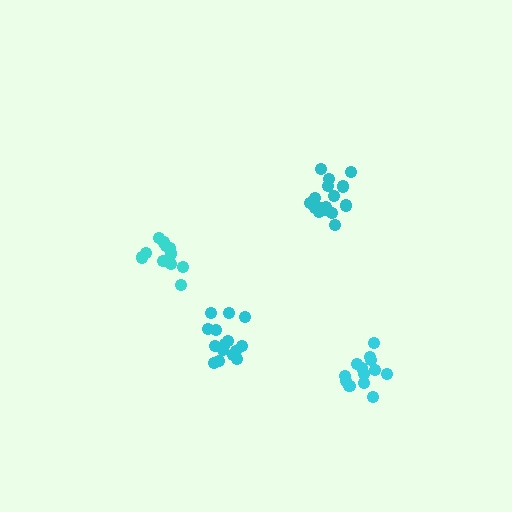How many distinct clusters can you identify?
There are 4 distinct clusters.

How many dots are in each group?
Group 1: 12 dots, Group 2: 17 dots, Group 3: 13 dots, Group 4: 15 dots (57 total).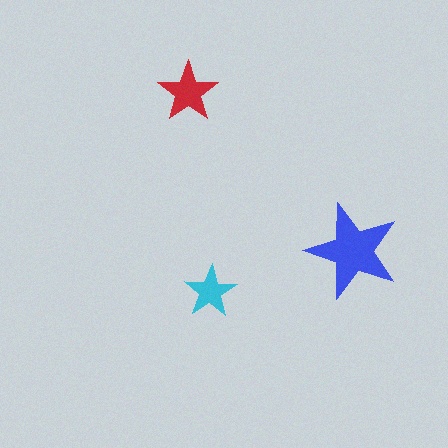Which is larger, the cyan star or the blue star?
The blue one.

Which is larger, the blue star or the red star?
The blue one.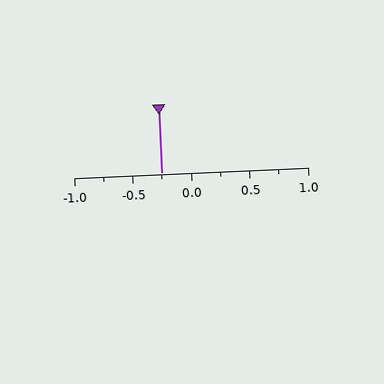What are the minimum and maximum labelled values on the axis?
The axis runs from -1.0 to 1.0.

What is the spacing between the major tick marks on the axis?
The major ticks are spaced 0.5 apart.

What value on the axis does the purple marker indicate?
The marker indicates approximately -0.25.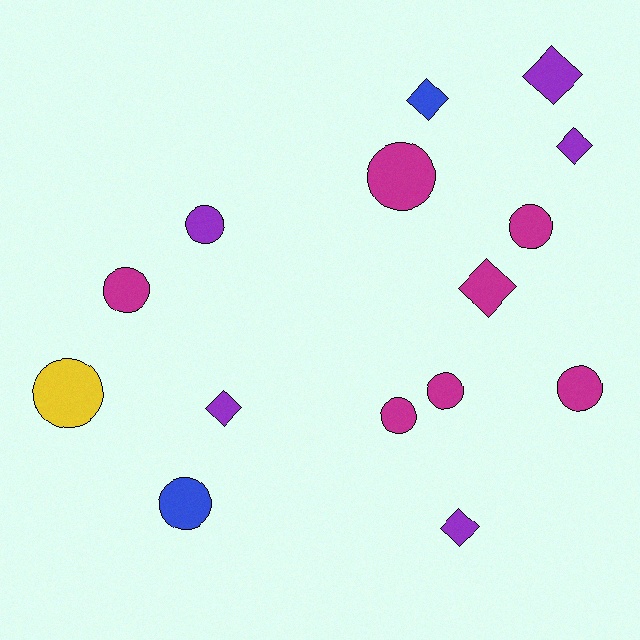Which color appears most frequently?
Magenta, with 7 objects.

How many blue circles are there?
There is 1 blue circle.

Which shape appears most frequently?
Circle, with 9 objects.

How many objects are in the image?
There are 15 objects.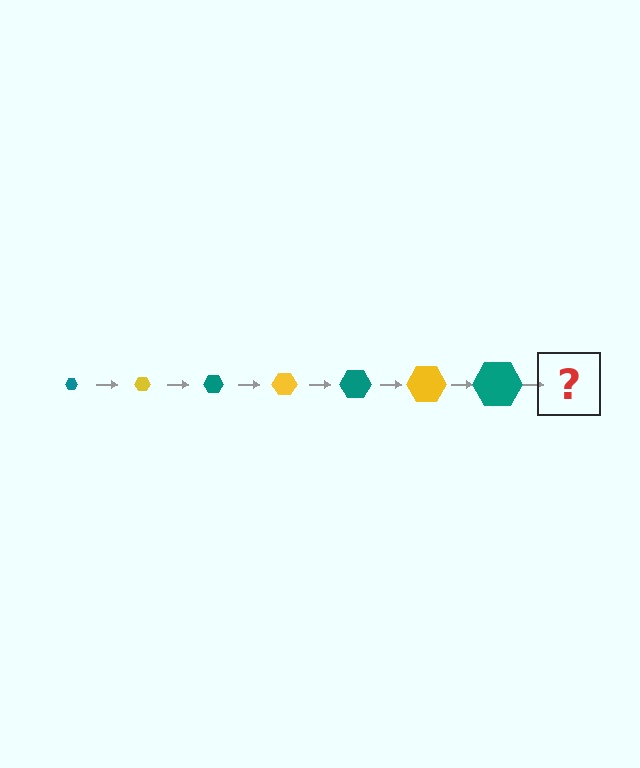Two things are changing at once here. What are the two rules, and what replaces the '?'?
The two rules are that the hexagon grows larger each step and the color cycles through teal and yellow. The '?' should be a yellow hexagon, larger than the previous one.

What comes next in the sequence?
The next element should be a yellow hexagon, larger than the previous one.